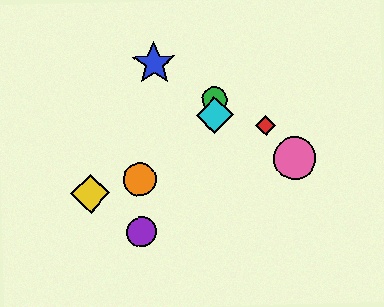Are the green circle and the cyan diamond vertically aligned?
Yes, both are at x≈214.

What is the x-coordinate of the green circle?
The green circle is at x≈214.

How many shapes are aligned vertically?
2 shapes (the green circle, the cyan diamond) are aligned vertically.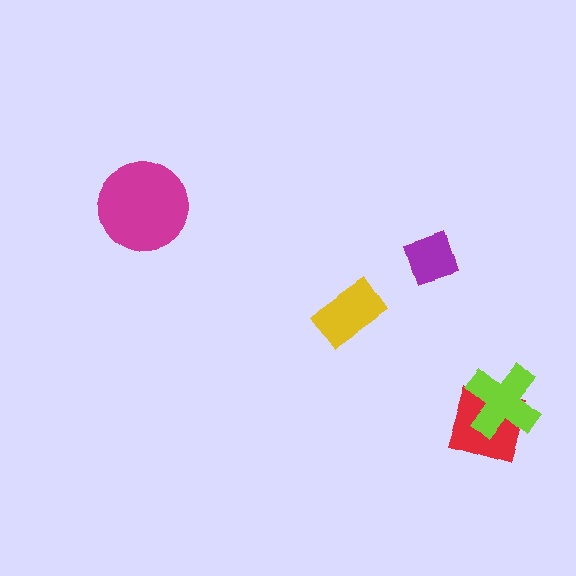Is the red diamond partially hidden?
Yes, it is partially covered by another shape.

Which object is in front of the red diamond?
The lime cross is in front of the red diamond.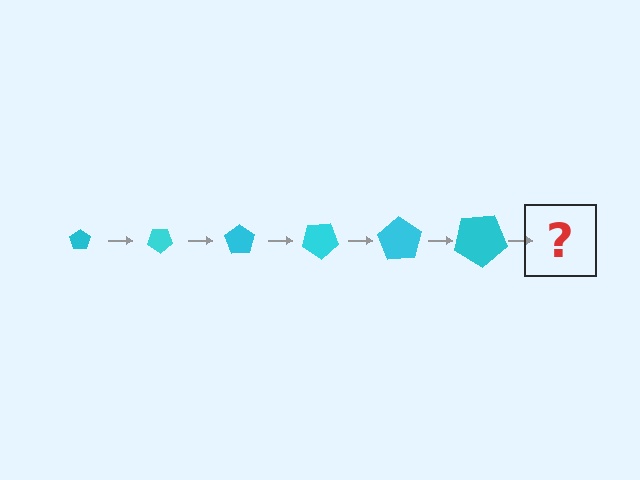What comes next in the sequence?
The next element should be a pentagon, larger than the previous one and rotated 210 degrees from the start.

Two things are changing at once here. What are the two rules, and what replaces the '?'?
The two rules are that the pentagon grows larger each step and it rotates 35 degrees each step. The '?' should be a pentagon, larger than the previous one and rotated 210 degrees from the start.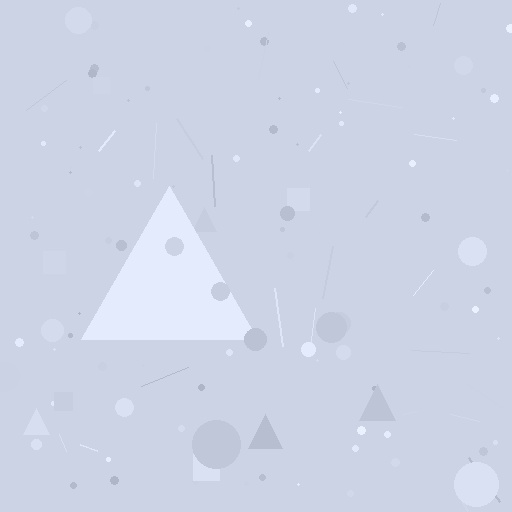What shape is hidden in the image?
A triangle is hidden in the image.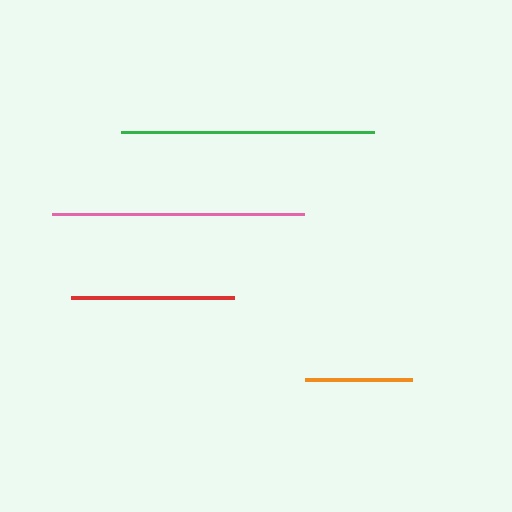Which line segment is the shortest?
The orange line is the shortest at approximately 107 pixels.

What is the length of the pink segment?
The pink segment is approximately 252 pixels long.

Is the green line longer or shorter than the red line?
The green line is longer than the red line.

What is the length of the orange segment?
The orange segment is approximately 107 pixels long.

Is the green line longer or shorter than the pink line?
The green line is longer than the pink line.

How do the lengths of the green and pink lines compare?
The green and pink lines are approximately the same length.